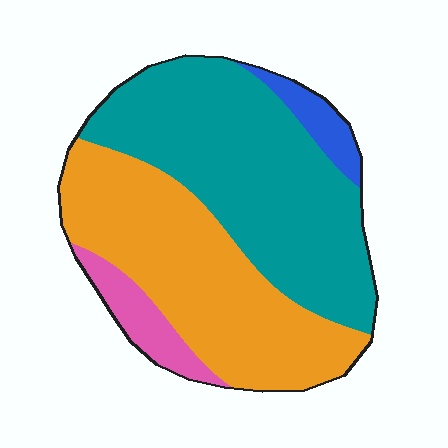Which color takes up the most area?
Teal, at roughly 45%.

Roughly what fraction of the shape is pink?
Pink covers around 5% of the shape.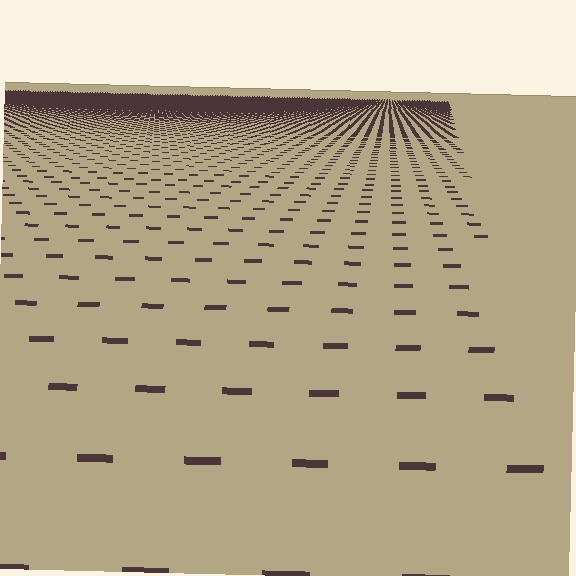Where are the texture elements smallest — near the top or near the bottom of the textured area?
Near the top.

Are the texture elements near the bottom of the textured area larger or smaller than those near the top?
Larger. Near the bottom, elements are closer to the viewer and appear at a bigger on-screen size.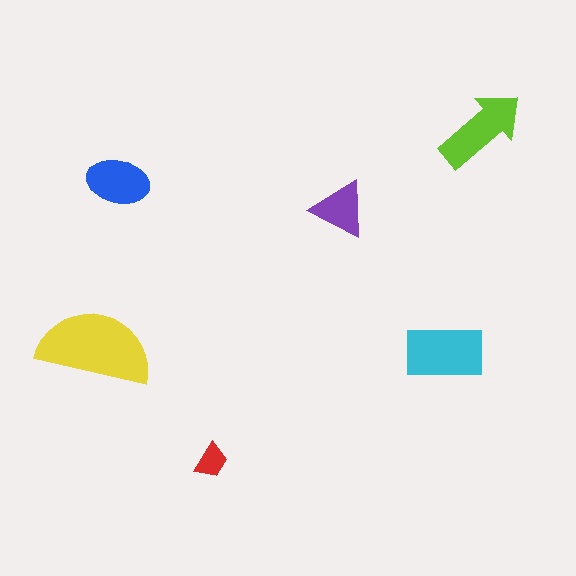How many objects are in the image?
There are 6 objects in the image.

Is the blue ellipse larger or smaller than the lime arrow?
Smaller.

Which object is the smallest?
The red trapezoid.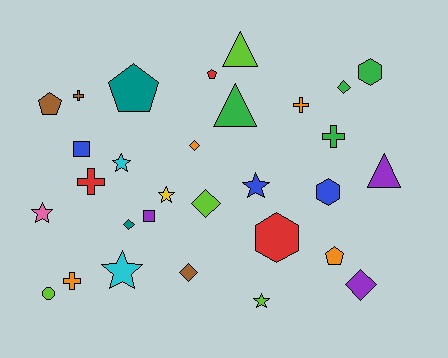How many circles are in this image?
There is 1 circle.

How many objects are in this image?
There are 30 objects.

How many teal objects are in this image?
There are 2 teal objects.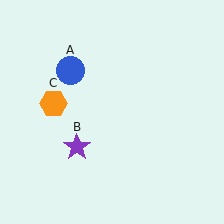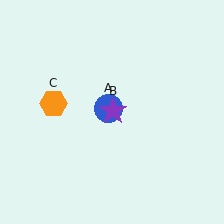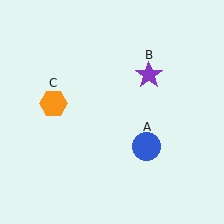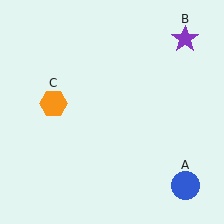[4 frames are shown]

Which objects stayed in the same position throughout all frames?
Orange hexagon (object C) remained stationary.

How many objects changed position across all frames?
2 objects changed position: blue circle (object A), purple star (object B).